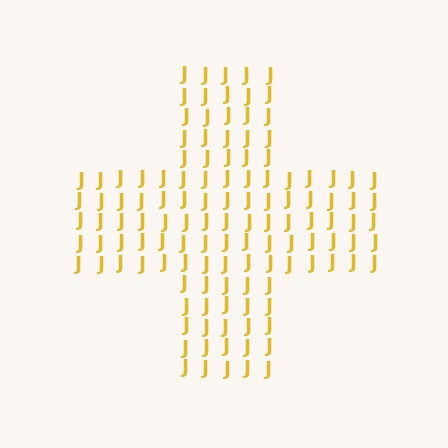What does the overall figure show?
The overall figure shows a cross.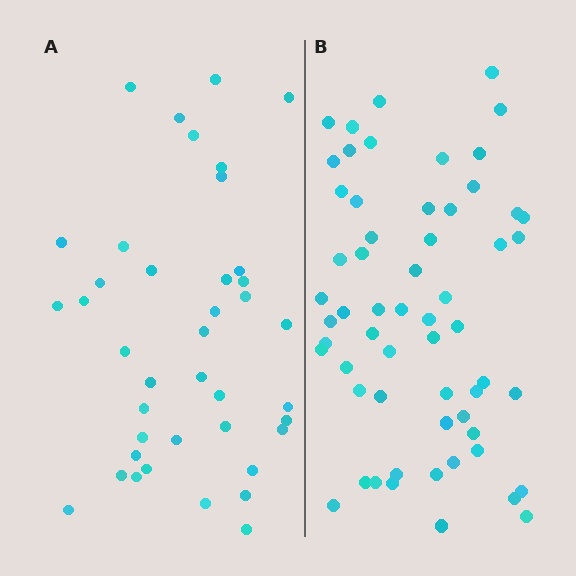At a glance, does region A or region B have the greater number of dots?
Region B (the right region) has more dots.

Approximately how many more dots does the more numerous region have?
Region B has approximately 20 more dots than region A.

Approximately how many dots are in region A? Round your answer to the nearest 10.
About 40 dots.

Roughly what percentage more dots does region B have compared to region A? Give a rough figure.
About 50% more.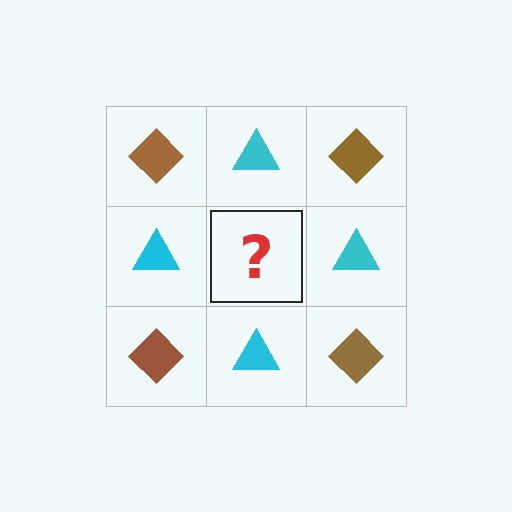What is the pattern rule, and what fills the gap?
The rule is that it alternates brown diamond and cyan triangle in a checkerboard pattern. The gap should be filled with a brown diamond.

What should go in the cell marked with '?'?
The missing cell should contain a brown diamond.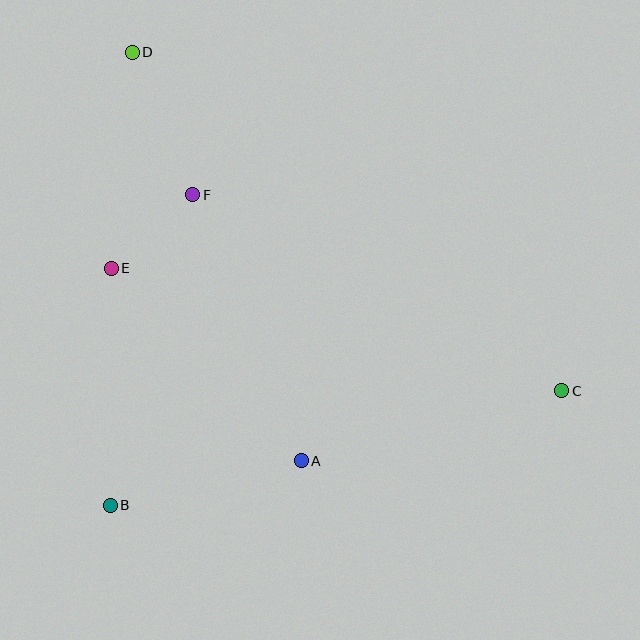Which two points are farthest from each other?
Points C and D are farthest from each other.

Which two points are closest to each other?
Points E and F are closest to each other.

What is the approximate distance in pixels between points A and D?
The distance between A and D is approximately 442 pixels.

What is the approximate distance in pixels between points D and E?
The distance between D and E is approximately 217 pixels.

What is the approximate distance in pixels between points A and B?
The distance between A and B is approximately 196 pixels.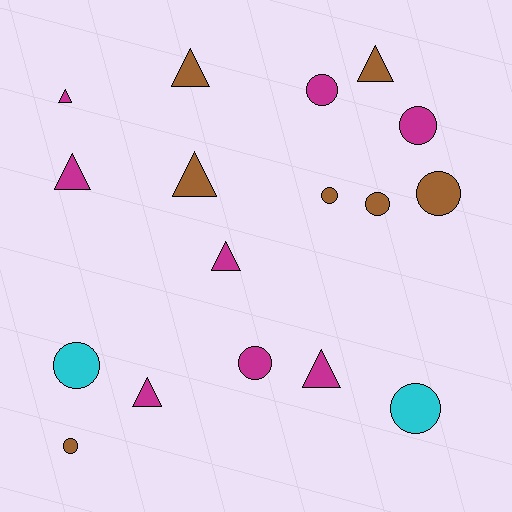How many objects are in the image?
There are 17 objects.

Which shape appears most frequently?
Circle, with 9 objects.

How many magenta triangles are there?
There are 5 magenta triangles.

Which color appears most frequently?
Magenta, with 8 objects.